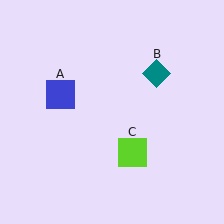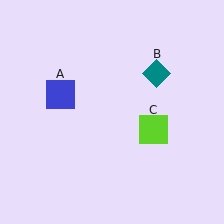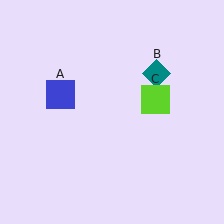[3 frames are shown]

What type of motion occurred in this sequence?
The lime square (object C) rotated counterclockwise around the center of the scene.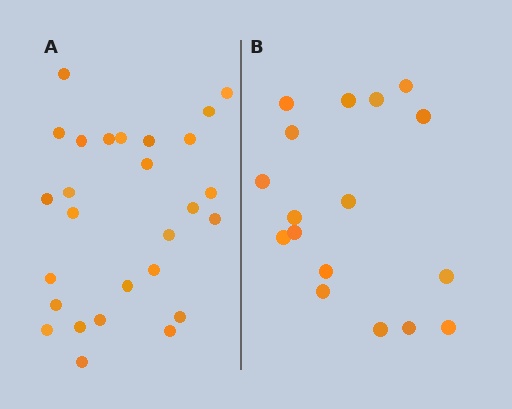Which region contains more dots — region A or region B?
Region A (the left region) has more dots.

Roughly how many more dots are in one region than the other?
Region A has roughly 10 or so more dots than region B.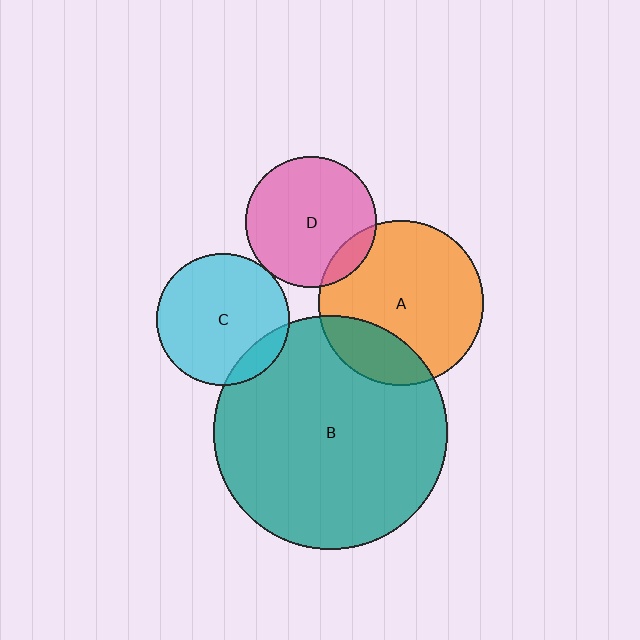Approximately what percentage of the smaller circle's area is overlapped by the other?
Approximately 10%.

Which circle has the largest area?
Circle B (teal).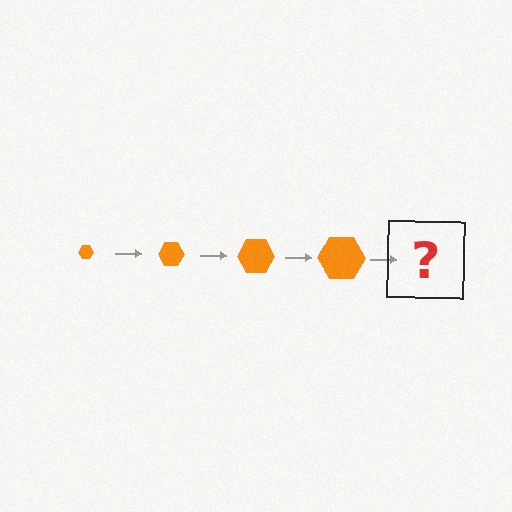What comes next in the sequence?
The next element should be an orange hexagon, larger than the previous one.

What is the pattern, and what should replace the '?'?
The pattern is that the hexagon gets progressively larger each step. The '?' should be an orange hexagon, larger than the previous one.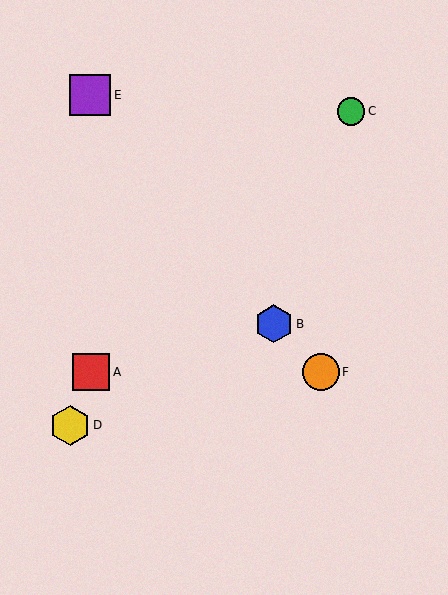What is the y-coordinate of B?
Object B is at y≈324.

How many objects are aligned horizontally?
2 objects (A, F) are aligned horizontally.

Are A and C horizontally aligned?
No, A is at y≈372 and C is at y≈111.